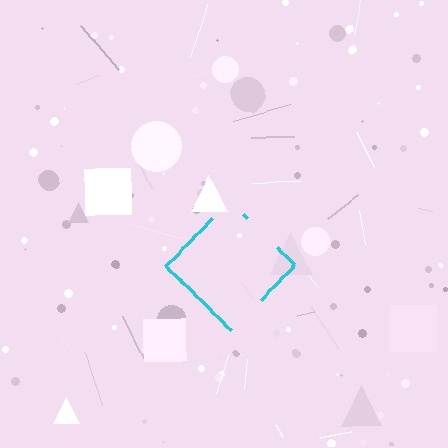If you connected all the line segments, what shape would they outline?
They would outline a diamond.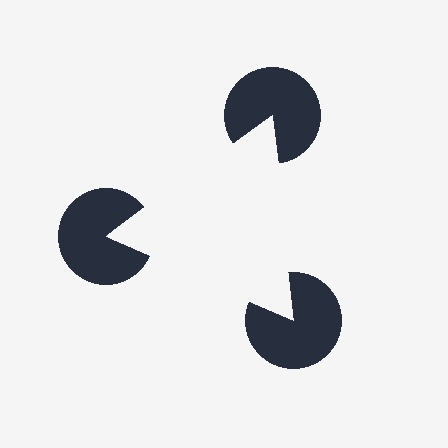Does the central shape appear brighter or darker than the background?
It typically appears slightly brighter than the background, even though no actual brightness change is drawn.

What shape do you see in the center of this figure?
An illusory triangle — its edges are inferred from the aligned wedge cuts in the pac-man discs, not physically drawn.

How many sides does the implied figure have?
3 sides.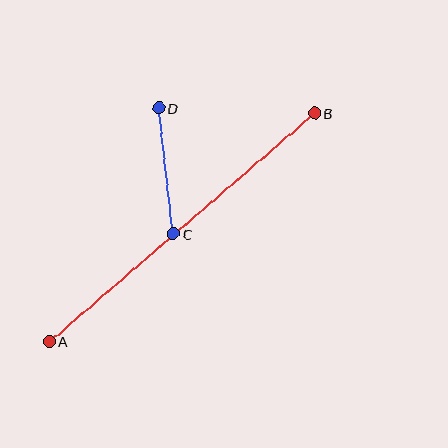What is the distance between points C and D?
The distance is approximately 126 pixels.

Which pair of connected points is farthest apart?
Points A and B are farthest apart.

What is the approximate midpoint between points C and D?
The midpoint is at approximately (166, 171) pixels.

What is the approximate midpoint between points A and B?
The midpoint is at approximately (182, 227) pixels.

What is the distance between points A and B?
The distance is approximately 350 pixels.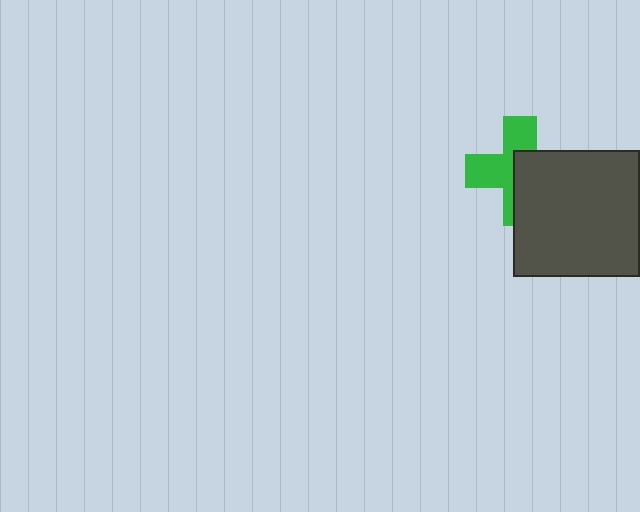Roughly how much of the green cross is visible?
About half of it is visible (roughly 51%).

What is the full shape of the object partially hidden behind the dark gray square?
The partially hidden object is a green cross.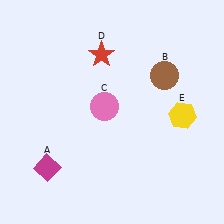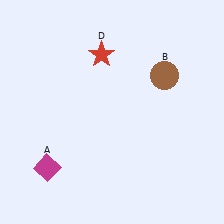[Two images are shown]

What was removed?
The yellow hexagon (E), the pink circle (C) were removed in Image 2.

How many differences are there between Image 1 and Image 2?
There are 2 differences between the two images.